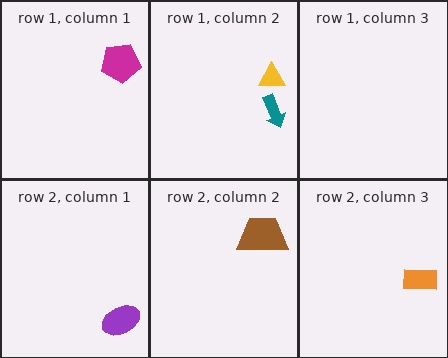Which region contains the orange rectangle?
The row 2, column 3 region.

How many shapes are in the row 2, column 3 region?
1.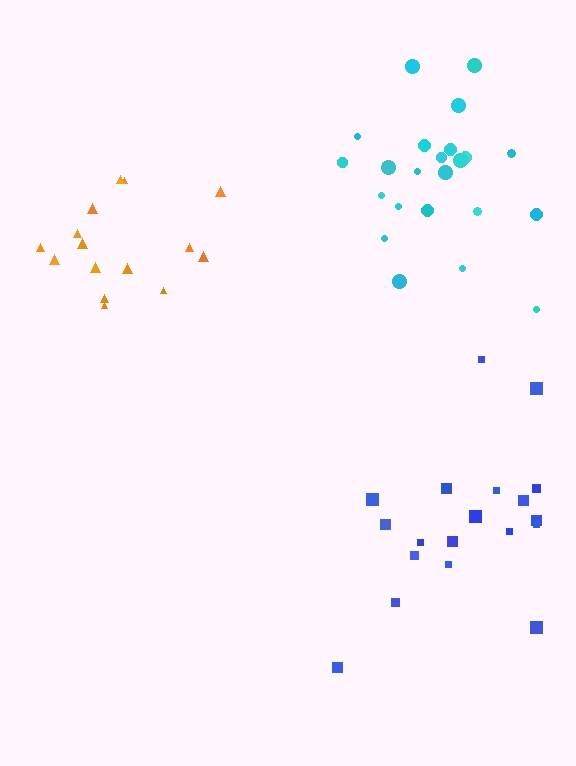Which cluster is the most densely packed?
Orange.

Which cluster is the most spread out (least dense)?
Blue.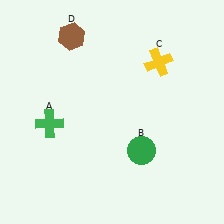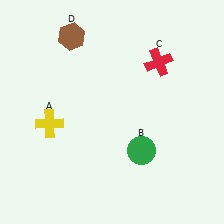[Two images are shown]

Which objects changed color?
A changed from green to yellow. C changed from yellow to red.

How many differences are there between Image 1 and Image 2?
There are 2 differences between the two images.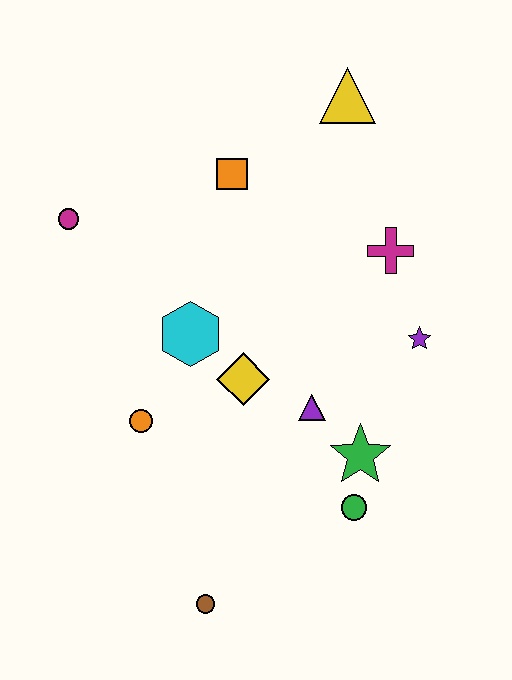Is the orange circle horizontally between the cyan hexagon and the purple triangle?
No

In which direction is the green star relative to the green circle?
The green star is above the green circle.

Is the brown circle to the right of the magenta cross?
No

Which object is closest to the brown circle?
The green circle is closest to the brown circle.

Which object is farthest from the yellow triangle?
The brown circle is farthest from the yellow triangle.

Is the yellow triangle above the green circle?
Yes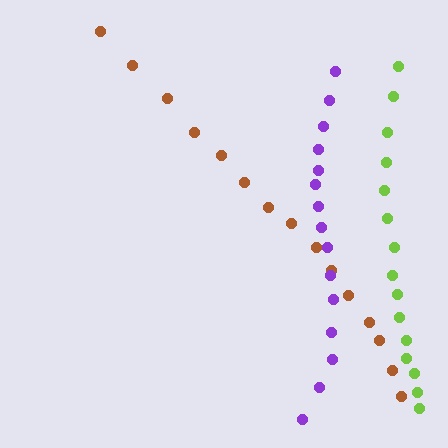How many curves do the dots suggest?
There are 3 distinct paths.